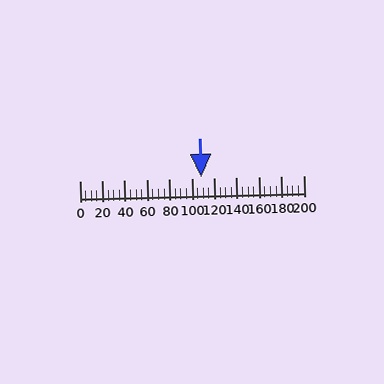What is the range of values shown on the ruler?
The ruler shows values from 0 to 200.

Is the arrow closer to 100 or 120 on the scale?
The arrow is closer to 100.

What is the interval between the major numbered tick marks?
The major tick marks are spaced 20 units apart.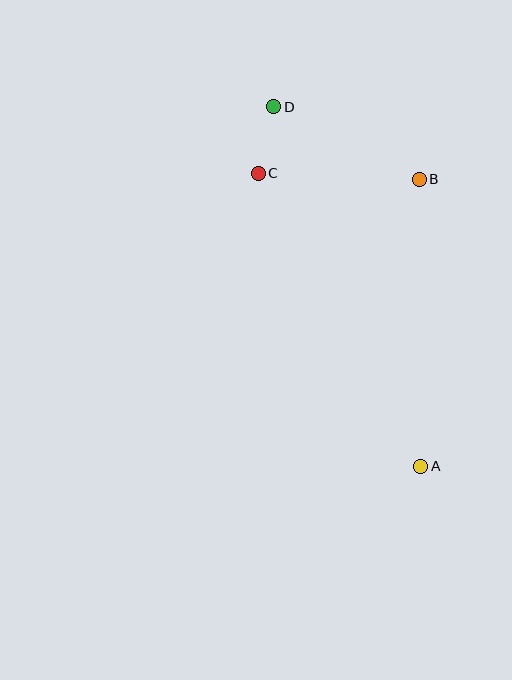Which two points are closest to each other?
Points C and D are closest to each other.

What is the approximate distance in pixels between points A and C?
The distance between A and C is approximately 335 pixels.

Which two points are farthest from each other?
Points A and D are farthest from each other.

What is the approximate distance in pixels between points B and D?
The distance between B and D is approximately 162 pixels.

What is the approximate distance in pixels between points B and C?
The distance between B and C is approximately 161 pixels.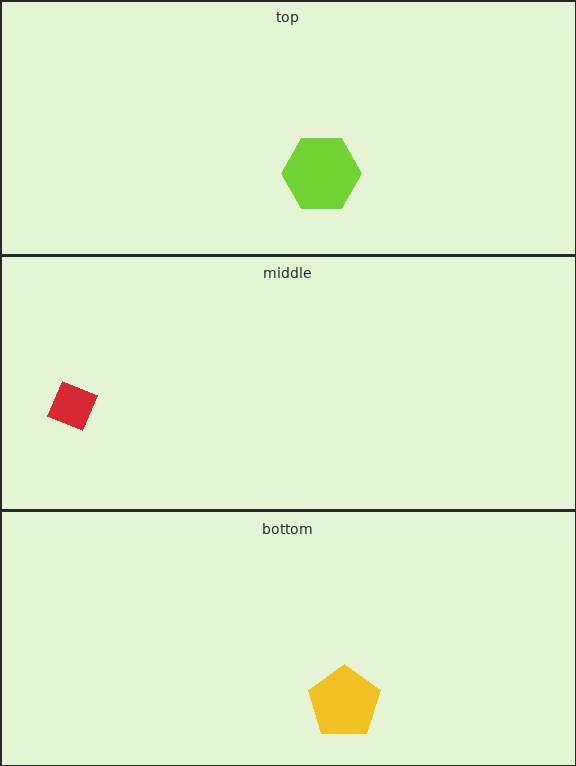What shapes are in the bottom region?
The yellow pentagon.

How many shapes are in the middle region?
1.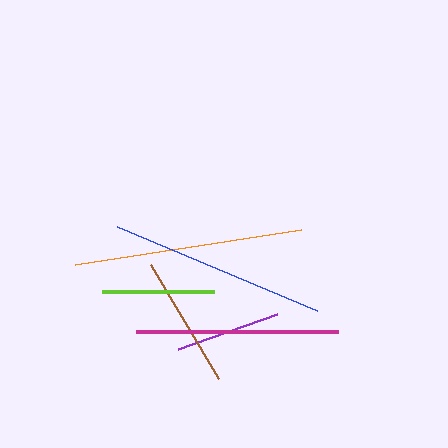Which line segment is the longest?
The orange line is the longest at approximately 229 pixels.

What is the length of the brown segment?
The brown segment is approximately 132 pixels long.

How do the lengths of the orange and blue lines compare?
The orange and blue lines are approximately the same length.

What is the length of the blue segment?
The blue segment is approximately 217 pixels long.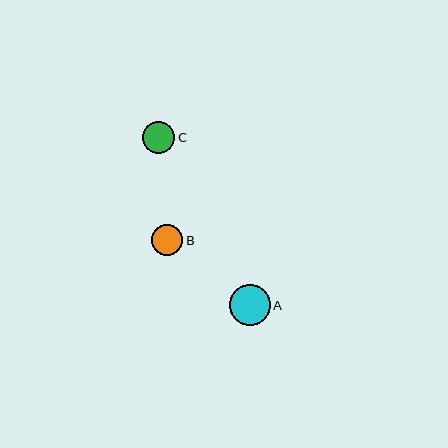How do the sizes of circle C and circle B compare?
Circle C and circle B are approximately the same size.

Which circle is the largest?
Circle A is the largest with a size of approximately 41 pixels.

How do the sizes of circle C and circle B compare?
Circle C and circle B are approximately the same size.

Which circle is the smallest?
Circle B is the smallest with a size of approximately 31 pixels.